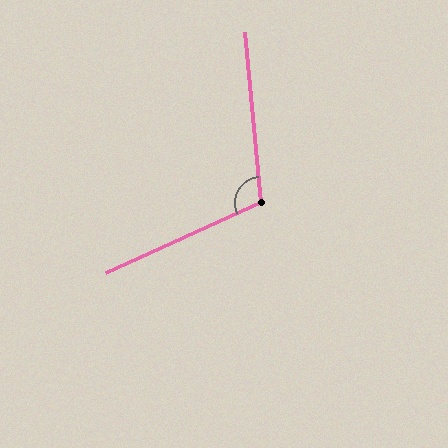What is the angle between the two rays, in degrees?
Approximately 109 degrees.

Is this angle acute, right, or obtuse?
It is obtuse.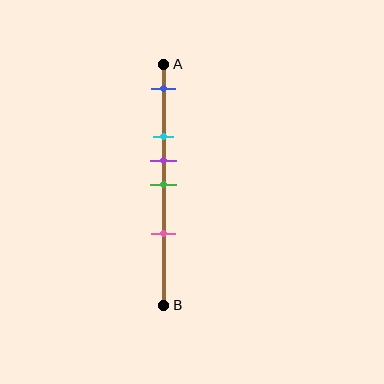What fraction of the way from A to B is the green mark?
The green mark is approximately 50% (0.5) of the way from A to B.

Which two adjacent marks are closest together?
The purple and green marks are the closest adjacent pair.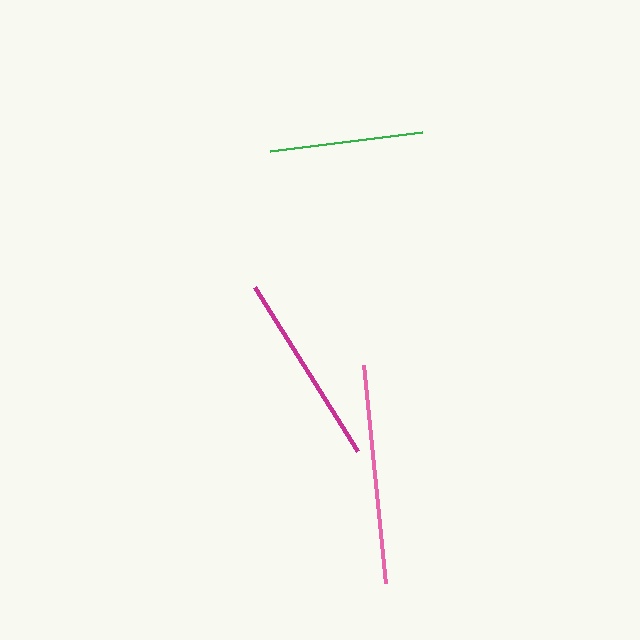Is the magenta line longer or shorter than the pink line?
The pink line is longer than the magenta line.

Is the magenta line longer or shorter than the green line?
The magenta line is longer than the green line.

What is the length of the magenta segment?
The magenta segment is approximately 193 pixels long.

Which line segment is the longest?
The pink line is the longest at approximately 219 pixels.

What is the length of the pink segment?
The pink segment is approximately 219 pixels long.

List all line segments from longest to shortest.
From longest to shortest: pink, magenta, green.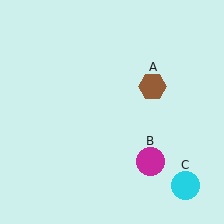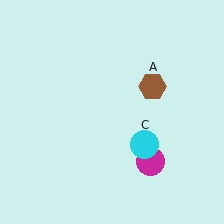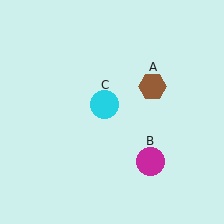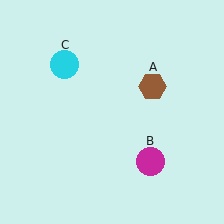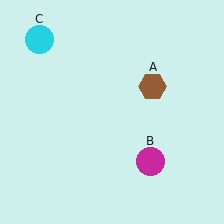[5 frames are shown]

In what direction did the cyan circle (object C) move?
The cyan circle (object C) moved up and to the left.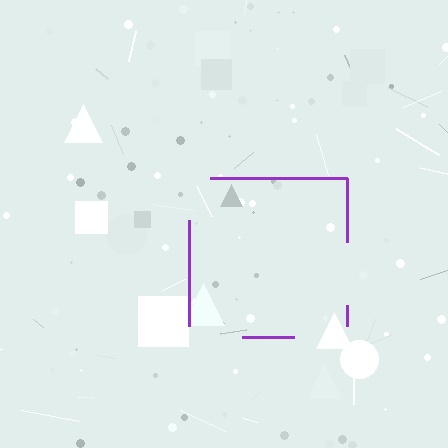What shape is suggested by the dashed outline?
The dashed outline suggests a square.